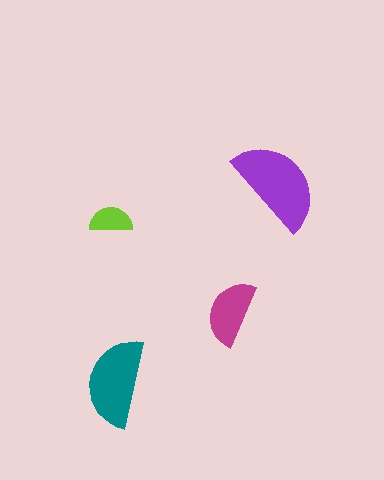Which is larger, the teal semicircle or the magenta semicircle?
The teal one.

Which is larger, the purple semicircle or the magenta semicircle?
The purple one.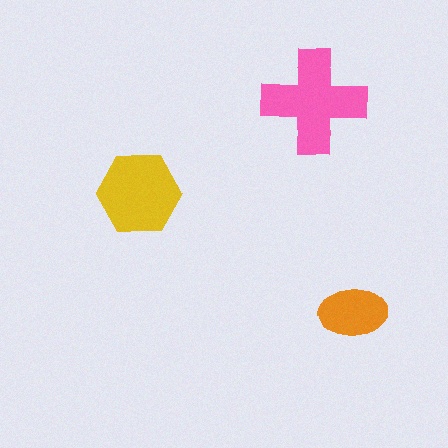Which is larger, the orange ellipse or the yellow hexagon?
The yellow hexagon.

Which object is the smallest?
The orange ellipse.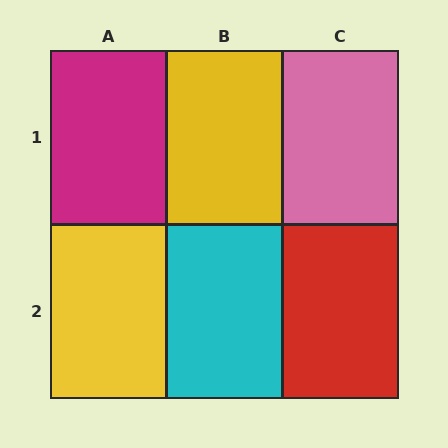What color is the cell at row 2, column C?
Red.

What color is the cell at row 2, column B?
Cyan.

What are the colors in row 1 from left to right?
Magenta, yellow, pink.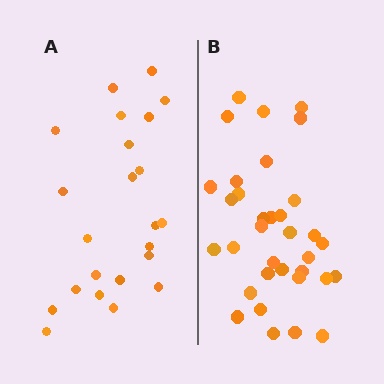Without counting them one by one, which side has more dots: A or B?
Region B (the right region) has more dots.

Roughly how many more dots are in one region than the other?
Region B has roughly 12 or so more dots than region A.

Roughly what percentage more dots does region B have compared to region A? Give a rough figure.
About 50% more.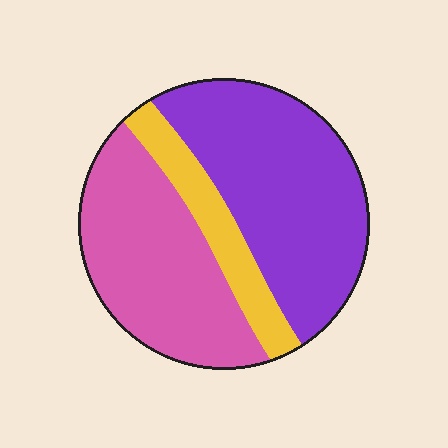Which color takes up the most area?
Purple, at roughly 45%.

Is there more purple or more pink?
Purple.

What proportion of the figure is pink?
Pink covers roughly 40% of the figure.